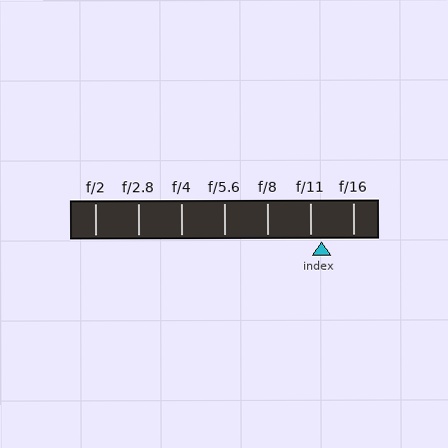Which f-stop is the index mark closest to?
The index mark is closest to f/11.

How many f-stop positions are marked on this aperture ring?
There are 7 f-stop positions marked.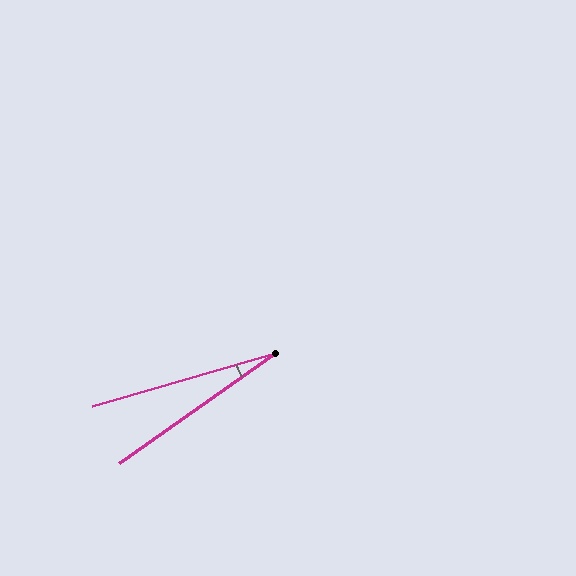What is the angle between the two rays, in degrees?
Approximately 19 degrees.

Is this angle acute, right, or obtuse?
It is acute.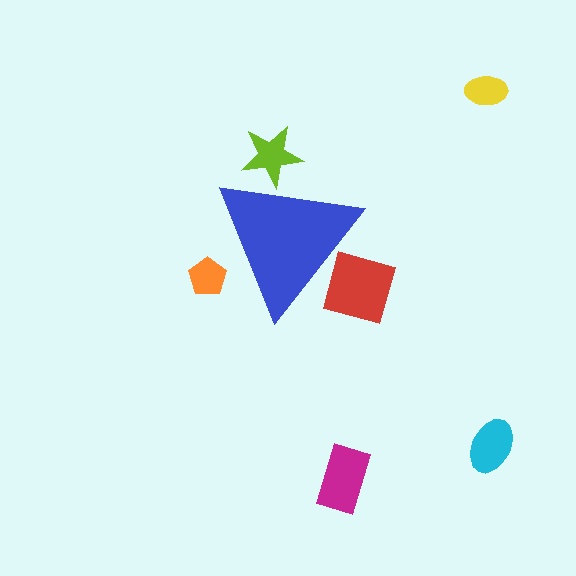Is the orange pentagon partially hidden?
Yes, the orange pentagon is partially hidden behind the blue triangle.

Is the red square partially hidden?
Yes, the red square is partially hidden behind the blue triangle.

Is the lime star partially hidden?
Yes, the lime star is partially hidden behind the blue triangle.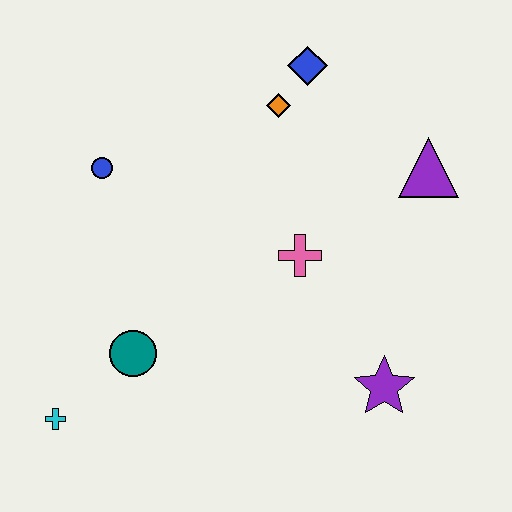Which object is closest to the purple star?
The pink cross is closest to the purple star.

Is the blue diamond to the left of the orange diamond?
No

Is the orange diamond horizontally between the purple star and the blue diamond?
No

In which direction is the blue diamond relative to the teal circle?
The blue diamond is above the teal circle.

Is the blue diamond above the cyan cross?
Yes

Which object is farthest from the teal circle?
The purple triangle is farthest from the teal circle.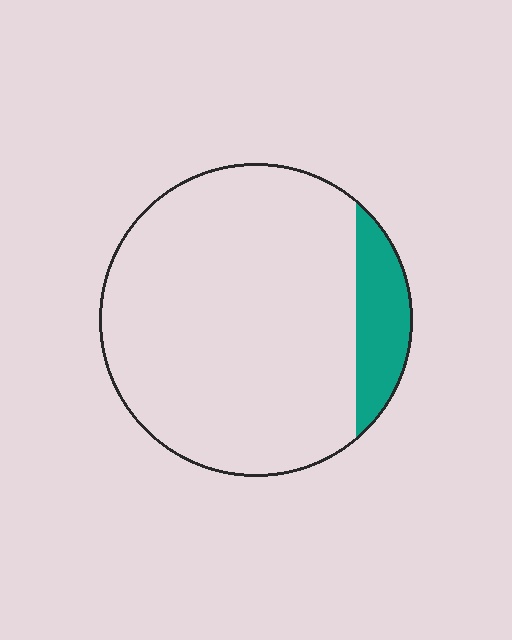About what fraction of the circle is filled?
About one eighth (1/8).